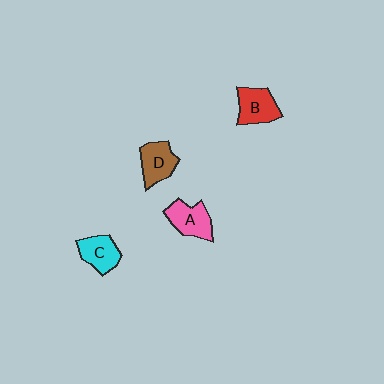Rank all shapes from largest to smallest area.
From largest to smallest: A (pink), B (red), D (brown), C (cyan).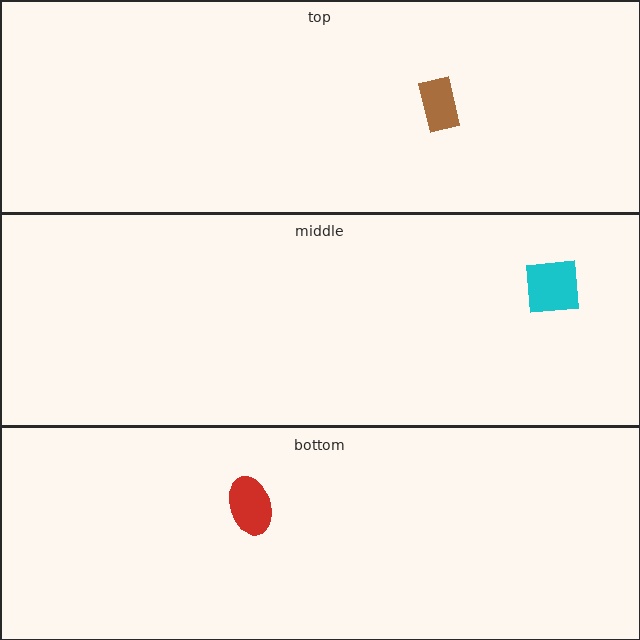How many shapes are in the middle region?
1.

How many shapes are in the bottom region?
1.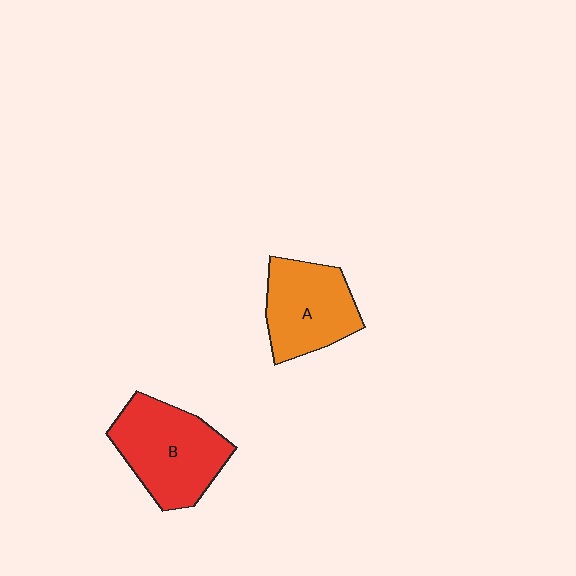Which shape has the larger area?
Shape B (red).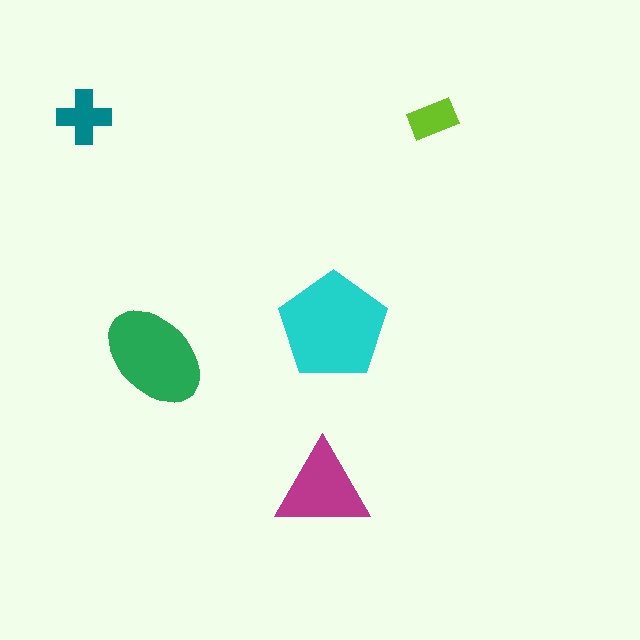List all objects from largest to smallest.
The cyan pentagon, the green ellipse, the magenta triangle, the teal cross, the lime rectangle.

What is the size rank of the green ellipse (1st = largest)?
2nd.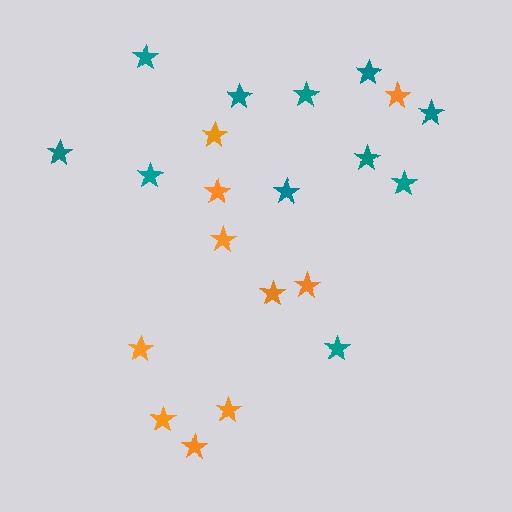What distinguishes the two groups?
There are 2 groups: one group of orange stars (10) and one group of teal stars (11).